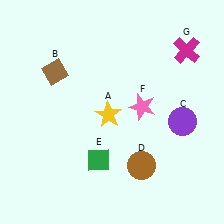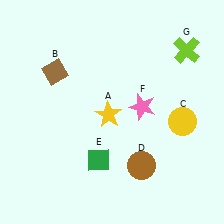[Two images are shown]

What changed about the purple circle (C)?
In Image 1, C is purple. In Image 2, it changed to yellow.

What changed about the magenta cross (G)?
In Image 1, G is magenta. In Image 2, it changed to lime.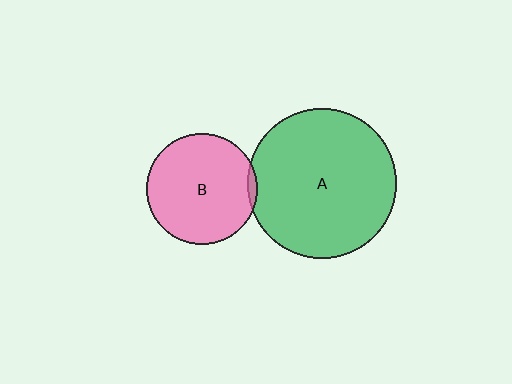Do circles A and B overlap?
Yes.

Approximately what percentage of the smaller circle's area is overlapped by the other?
Approximately 5%.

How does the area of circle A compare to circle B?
Approximately 1.8 times.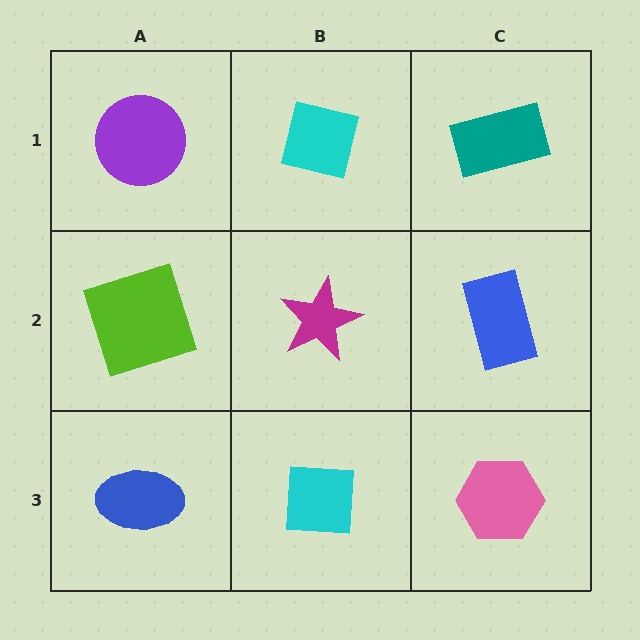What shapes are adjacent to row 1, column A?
A lime square (row 2, column A), a cyan square (row 1, column B).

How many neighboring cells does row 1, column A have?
2.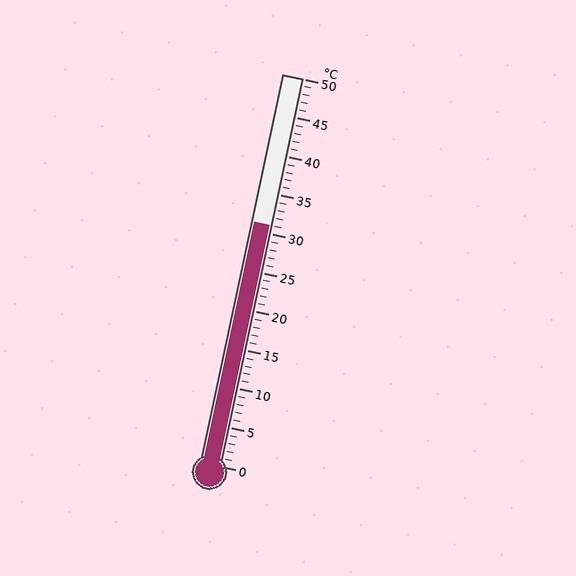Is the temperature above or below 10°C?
The temperature is above 10°C.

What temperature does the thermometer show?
The thermometer shows approximately 31°C.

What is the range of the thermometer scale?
The thermometer scale ranges from 0°C to 50°C.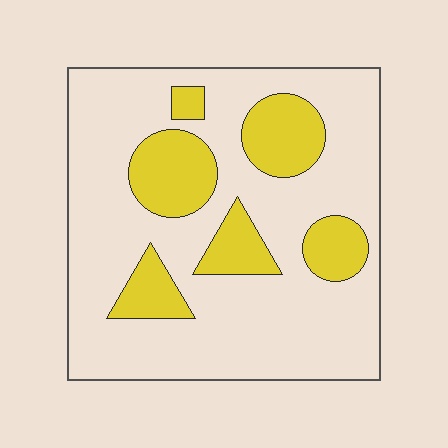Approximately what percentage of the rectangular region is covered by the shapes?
Approximately 25%.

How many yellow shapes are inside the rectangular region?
6.